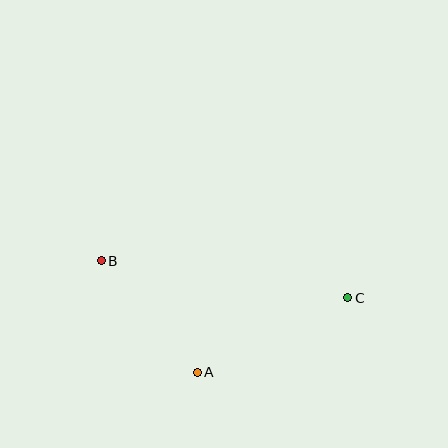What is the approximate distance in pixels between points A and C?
The distance between A and C is approximately 168 pixels.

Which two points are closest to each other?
Points A and B are closest to each other.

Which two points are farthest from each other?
Points B and C are farthest from each other.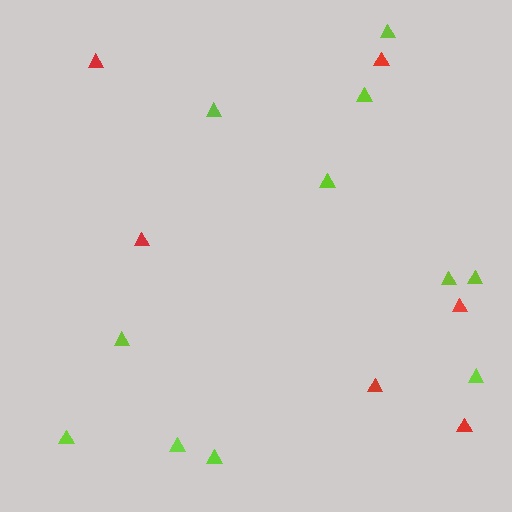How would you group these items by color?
There are 2 groups: one group of red triangles (6) and one group of lime triangles (11).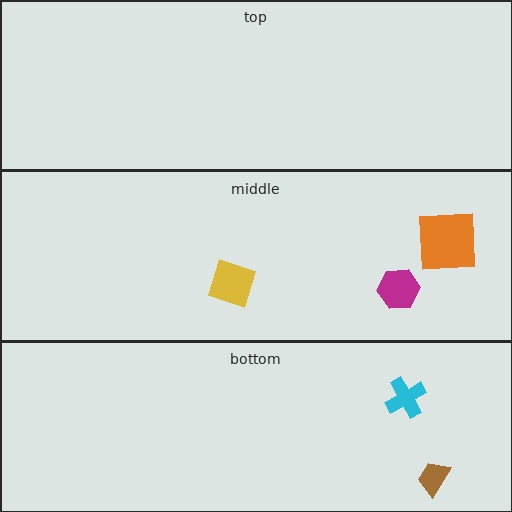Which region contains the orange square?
The middle region.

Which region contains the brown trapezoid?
The bottom region.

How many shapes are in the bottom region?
2.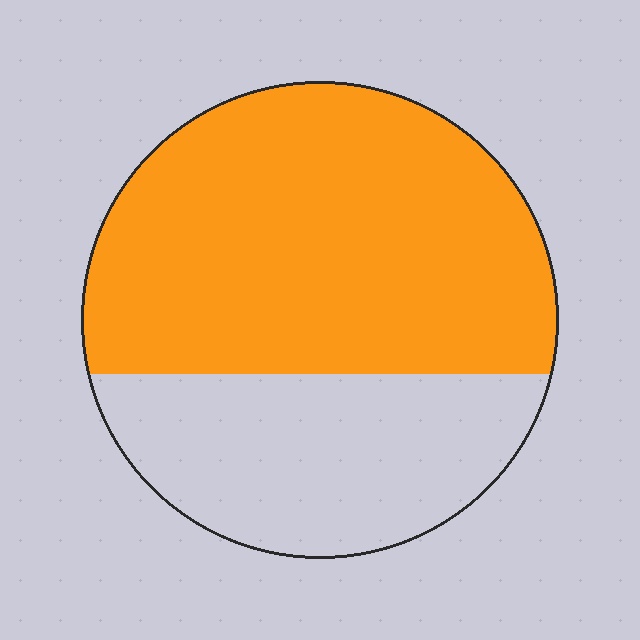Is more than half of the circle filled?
Yes.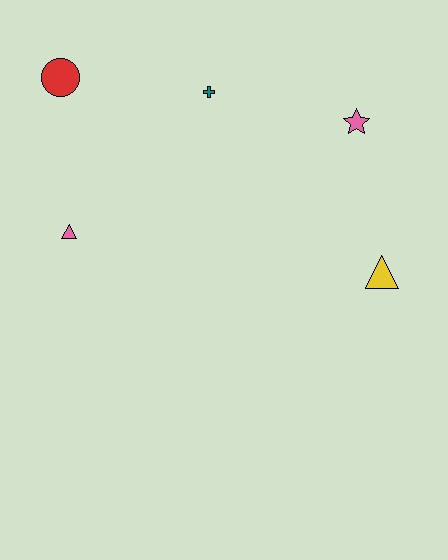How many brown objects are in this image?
There are no brown objects.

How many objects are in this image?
There are 5 objects.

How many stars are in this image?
There is 1 star.